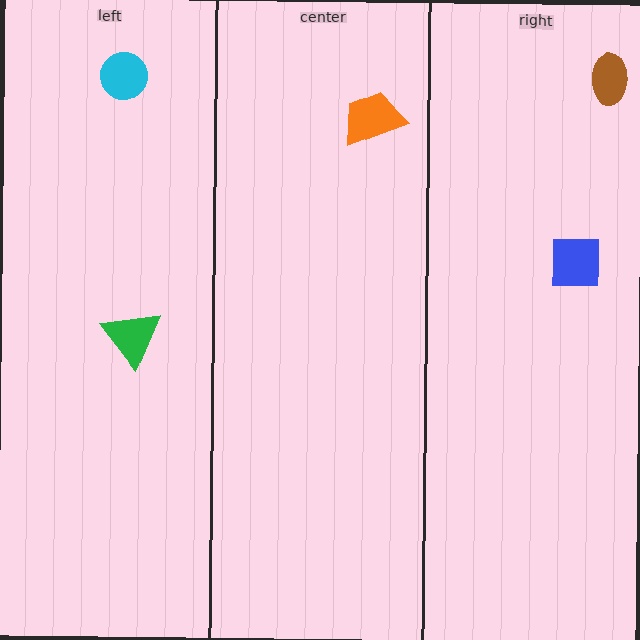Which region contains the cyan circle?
The left region.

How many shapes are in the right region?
2.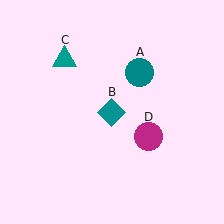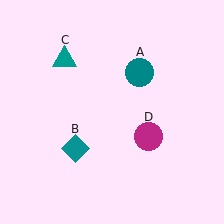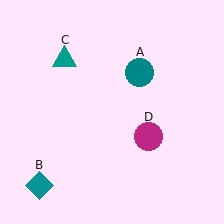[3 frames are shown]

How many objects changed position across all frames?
1 object changed position: teal diamond (object B).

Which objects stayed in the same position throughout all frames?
Teal circle (object A) and teal triangle (object C) and magenta circle (object D) remained stationary.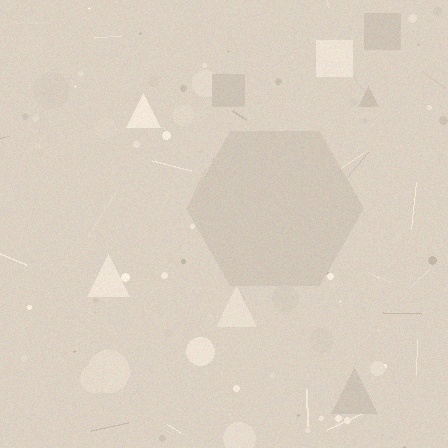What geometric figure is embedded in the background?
A hexagon is embedded in the background.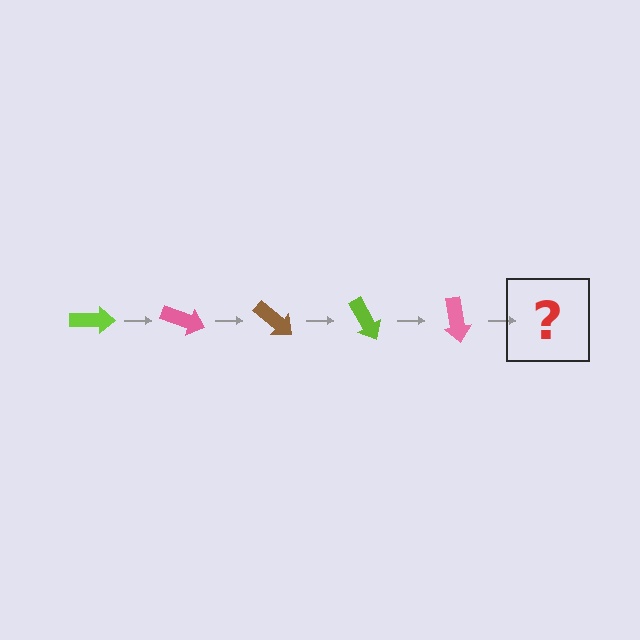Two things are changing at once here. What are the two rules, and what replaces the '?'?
The two rules are that it rotates 20 degrees each step and the color cycles through lime, pink, and brown. The '?' should be a brown arrow, rotated 100 degrees from the start.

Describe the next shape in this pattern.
It should be a brown arrow, rotated 100 degrees from the start.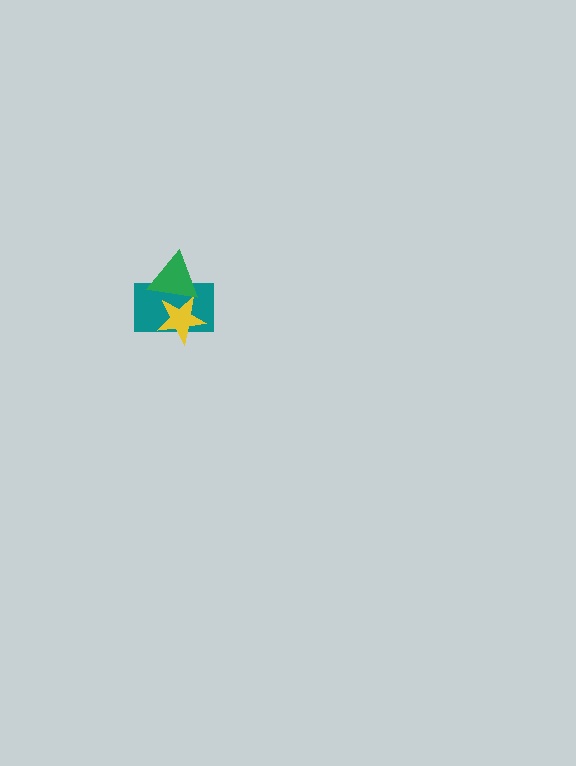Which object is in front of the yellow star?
The green triangle is in front of the yellow star.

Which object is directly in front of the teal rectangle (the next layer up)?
The yellow star is directly in front of the teal rectangle.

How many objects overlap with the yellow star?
2 objects overlap with the yellow star.